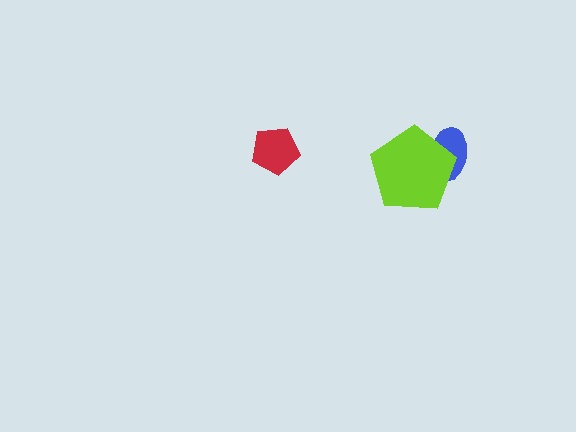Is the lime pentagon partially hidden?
No, no other shape covers it.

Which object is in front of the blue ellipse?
The lime pentagon is in front of the blue ellipse.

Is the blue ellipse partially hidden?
Yes, it is partially covered by another shape.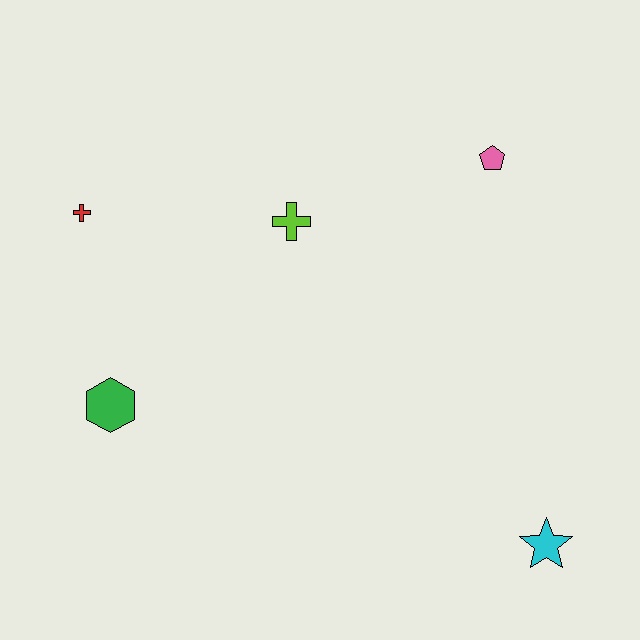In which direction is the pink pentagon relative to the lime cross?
The pink pentagon is to the right of the lime cross.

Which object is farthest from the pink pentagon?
The green hexagon is farthest from the pink pentagon.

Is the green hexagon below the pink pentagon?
Yes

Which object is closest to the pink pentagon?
The lime cross is closest to the pink pentagon.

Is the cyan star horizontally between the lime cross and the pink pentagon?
No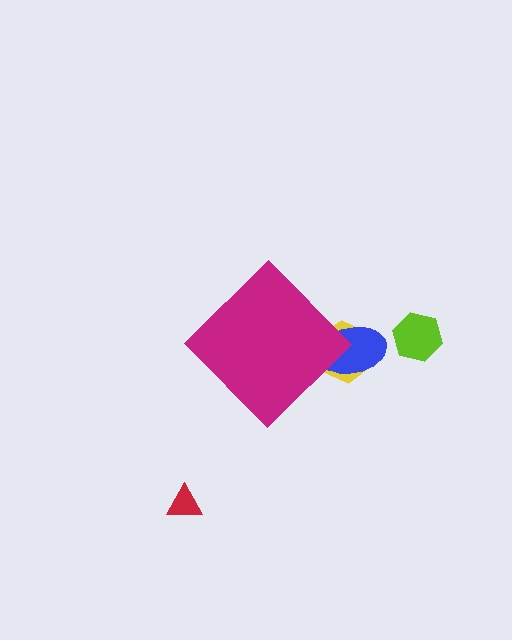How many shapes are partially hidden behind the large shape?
2 shapes are partially hidden.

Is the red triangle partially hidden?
No, the red triangle is fully visible.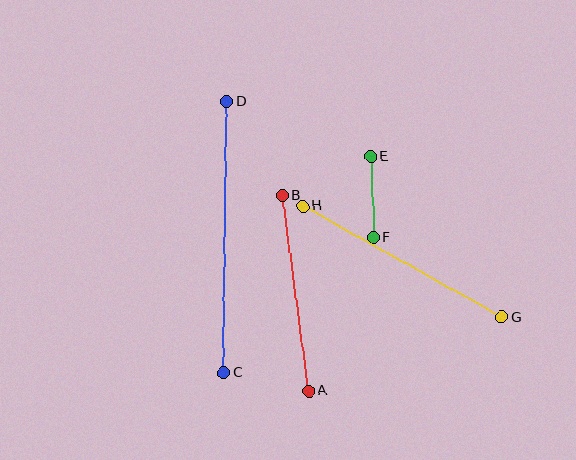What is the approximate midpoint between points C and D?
The midpoint is at approximately (225, 237) pixels.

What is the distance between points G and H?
The distance is approximately 228 pixels.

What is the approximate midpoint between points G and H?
The midpoint is at approximately (402, 262) pixels.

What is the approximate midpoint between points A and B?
The midpoint is at approximately (296, 293) pixels.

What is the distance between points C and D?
The distance is approximately 271 pixels.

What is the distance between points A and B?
The distance is approximately 197 pixels.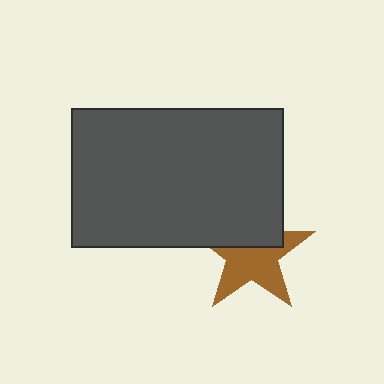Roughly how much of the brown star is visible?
About half of it is visible (roughly 60%).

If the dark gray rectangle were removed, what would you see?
You would see the complete brown star.